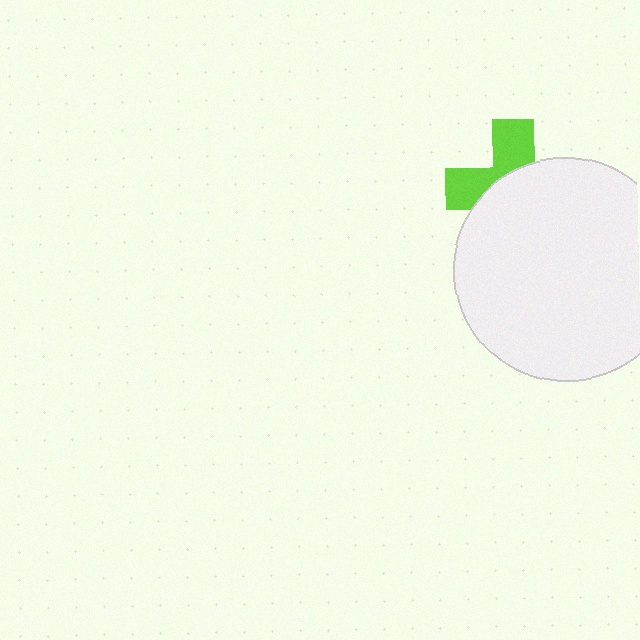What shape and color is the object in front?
The object in front is a white circle.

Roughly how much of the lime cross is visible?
A small part of it is visible (roughly 39%).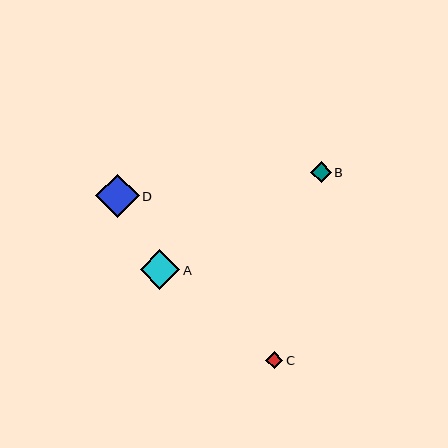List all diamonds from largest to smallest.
From largest to smallest: D, A, B, C.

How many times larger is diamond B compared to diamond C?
Diamond B is approximately 1.2 times the size of diamond C.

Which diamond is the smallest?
Diamond C is the smallest with a size of approximately 17 pixels.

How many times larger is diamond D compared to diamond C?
Diamond D is approximately 2.6 times the size of diamond C.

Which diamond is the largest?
Diamond D is the largest with a size of approximately 44 pixels.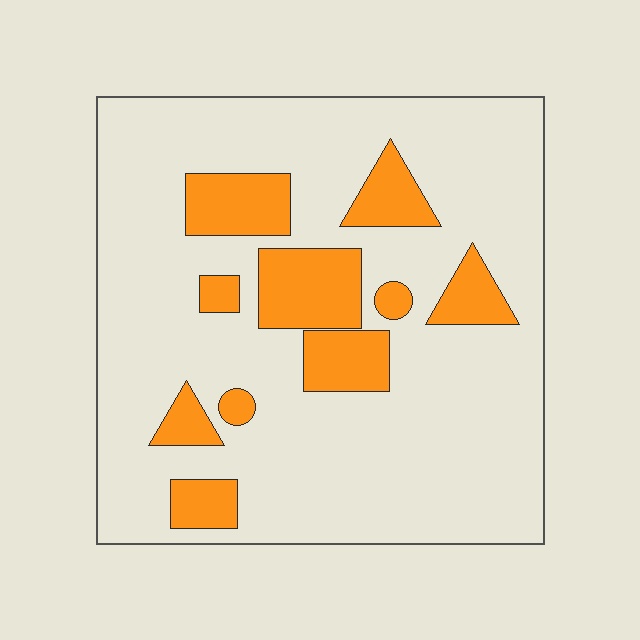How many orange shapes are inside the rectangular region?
10.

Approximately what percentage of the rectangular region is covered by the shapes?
Approximately 20%.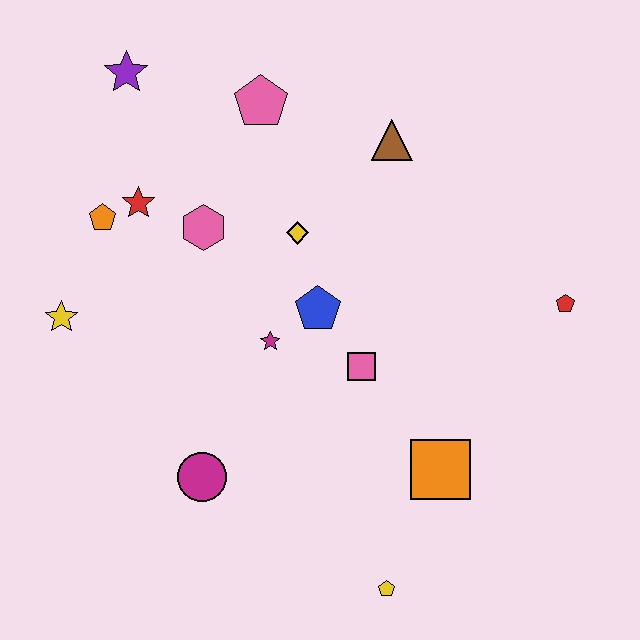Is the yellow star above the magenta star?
Yes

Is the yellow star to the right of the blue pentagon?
No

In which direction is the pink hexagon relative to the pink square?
The pink hexagon is to the left of the pink square.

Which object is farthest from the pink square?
The purple star is farthest from the pink square.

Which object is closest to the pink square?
The blue pentagon is closest to the pink square.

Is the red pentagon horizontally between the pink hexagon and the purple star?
No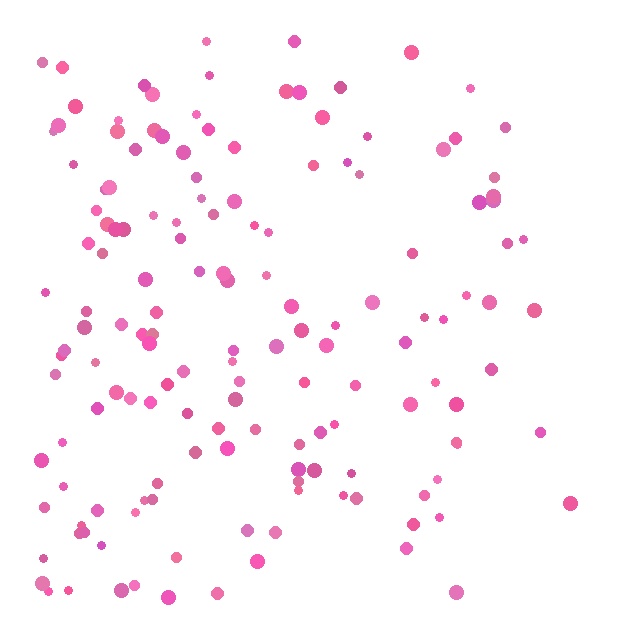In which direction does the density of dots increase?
From right to left, with the left side densest.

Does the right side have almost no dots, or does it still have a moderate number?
Still a moderate number, just noticeably fewer than the left.